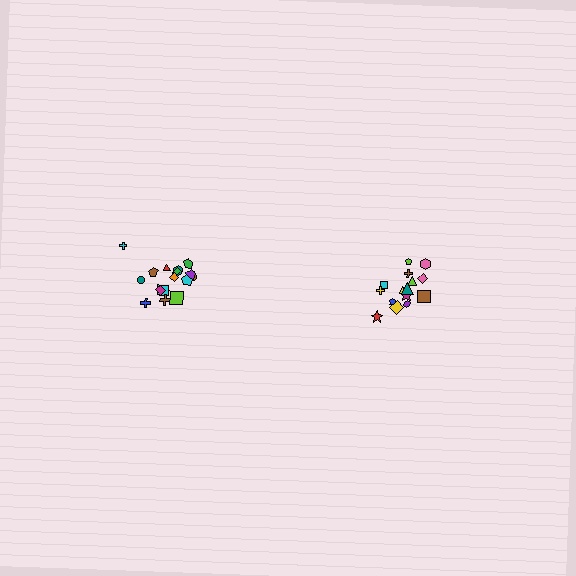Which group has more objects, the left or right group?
The left group.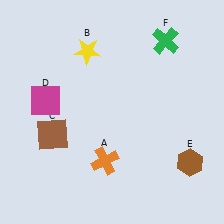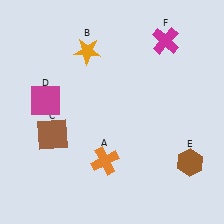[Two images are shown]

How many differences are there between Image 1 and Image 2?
There are 2 differences between the two images.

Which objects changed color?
B changed from yellow to orange. F changed from green to magenta.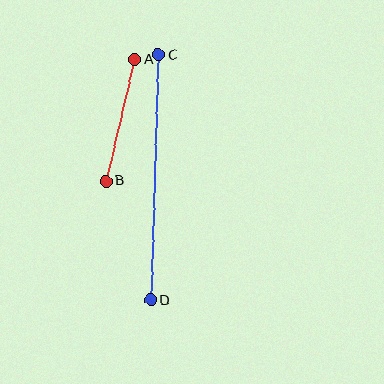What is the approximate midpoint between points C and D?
The midpoint is at approximately (155, 178) pixels.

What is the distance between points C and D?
The distance is approximately 245 pixels.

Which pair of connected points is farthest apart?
Points C and D are farthest apart.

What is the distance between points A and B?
The distance is approximately 125 pixels.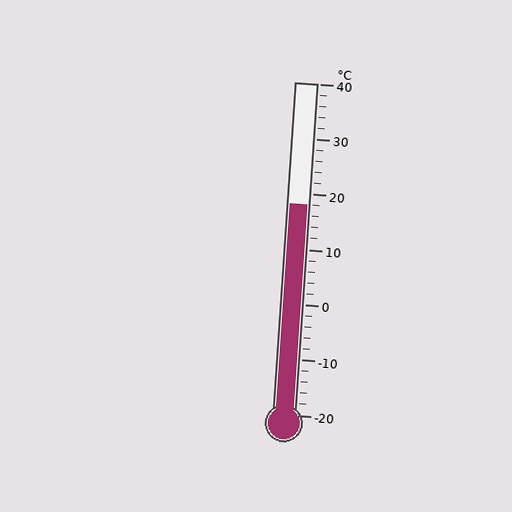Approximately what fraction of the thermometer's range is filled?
The thermometer is filled to approximately 65% of its range.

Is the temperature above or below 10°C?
The temperature is above 10°C.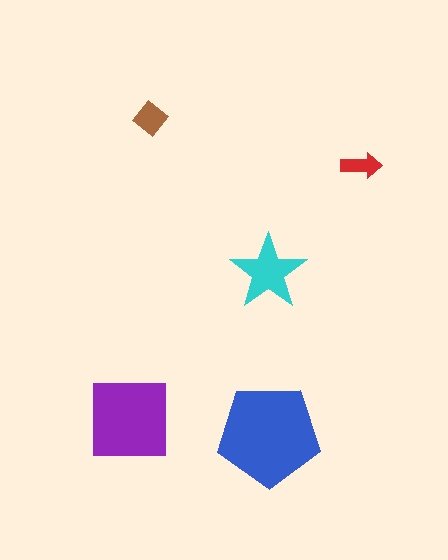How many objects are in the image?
There are 5 objects in the image.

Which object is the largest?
The blue pentagon.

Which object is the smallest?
The red arrow.